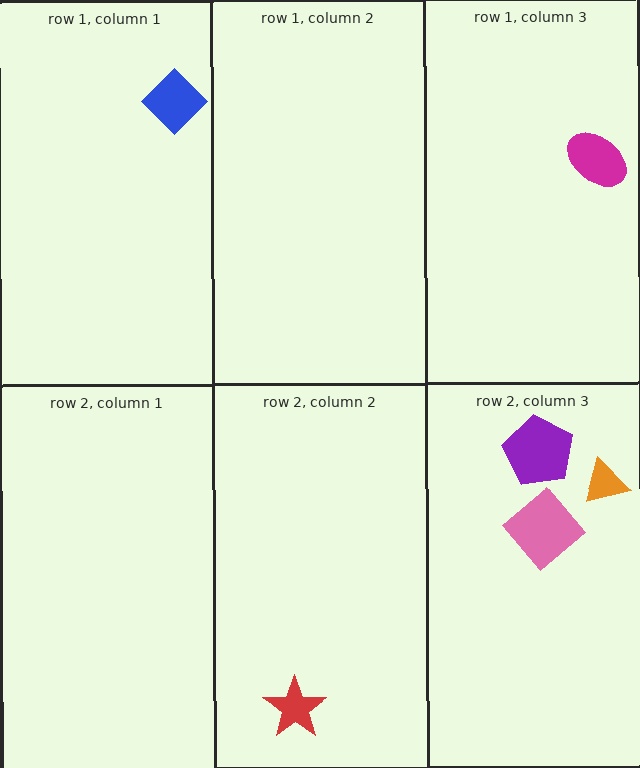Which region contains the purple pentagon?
The row 2, column 3 region.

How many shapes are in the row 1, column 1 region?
1.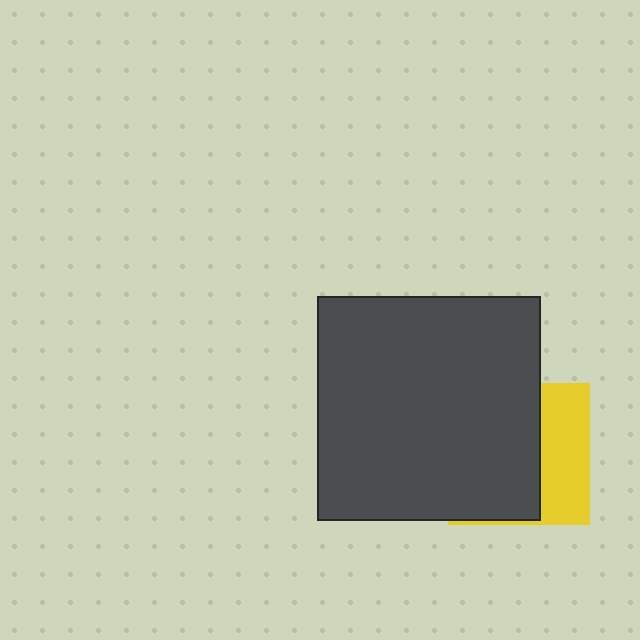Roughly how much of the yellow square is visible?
A small part of it is visible (roughly 36%).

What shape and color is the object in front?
The object in front is a dark gray square.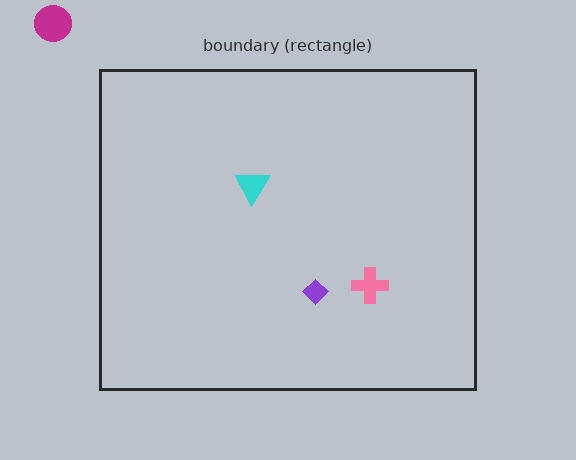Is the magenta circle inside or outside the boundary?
Outside.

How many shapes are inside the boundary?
3 inside, 1 outside.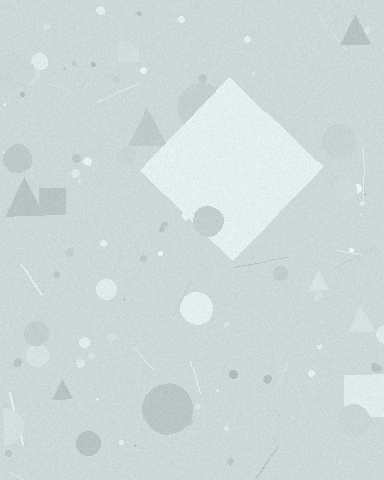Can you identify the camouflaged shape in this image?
The camouflaged shape is a diamond.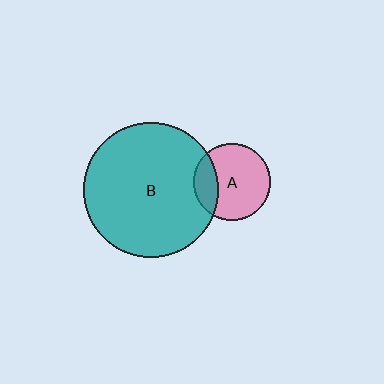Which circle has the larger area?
Circle B (teal).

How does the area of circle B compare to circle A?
Approximately 3.0 times.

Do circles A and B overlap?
Yes.